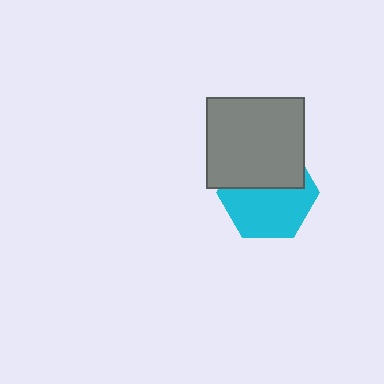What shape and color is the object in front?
The object in front is a gray rectangle.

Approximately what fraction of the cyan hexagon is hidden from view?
Roughly 44% of the cyan hexagon is hidden behind the gray rectangle.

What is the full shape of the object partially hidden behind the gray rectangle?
The partially hidden object is a cyan hexagon.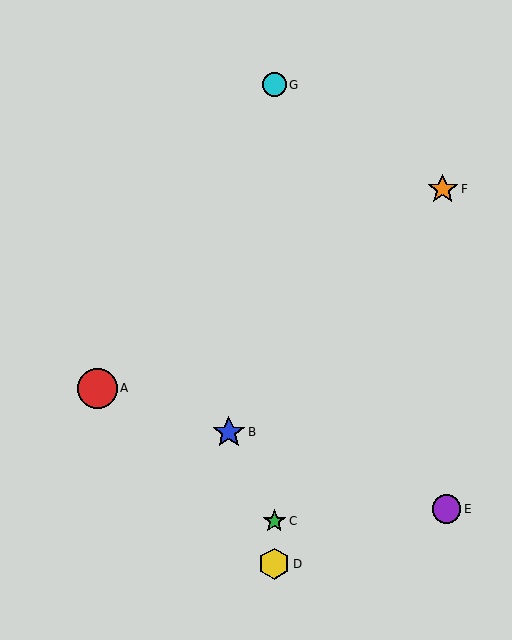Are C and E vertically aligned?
No, C is at x≈274 and E is at x≈447.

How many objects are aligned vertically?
3 objects (C, D, G) are aligned vertically.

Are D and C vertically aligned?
Yes, both are at x≈274.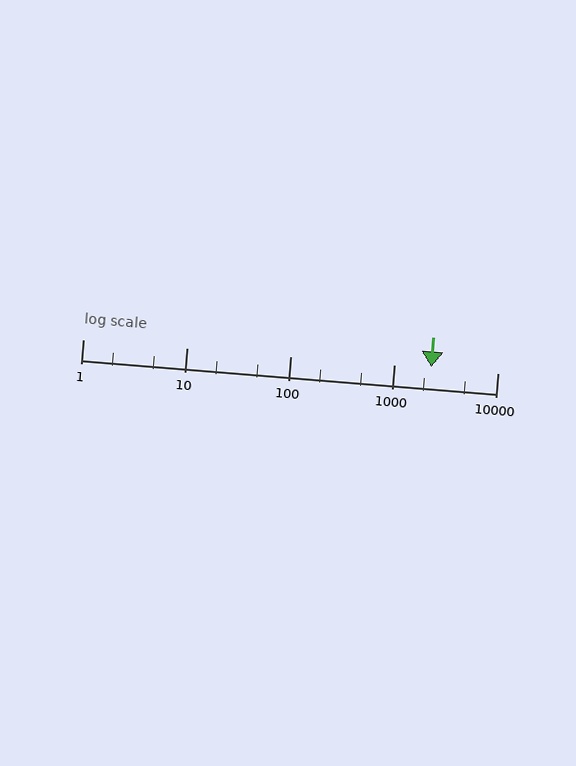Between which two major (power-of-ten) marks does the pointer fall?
The pointer is between 1000 and 10000.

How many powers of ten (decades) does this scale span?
The scale spans 4 decades, from 1 to 10000.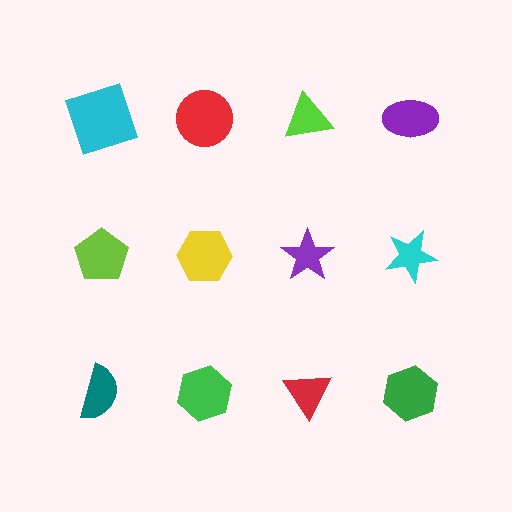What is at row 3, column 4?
A green hexagon.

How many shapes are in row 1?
4 shapes.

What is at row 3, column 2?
A green hexagon.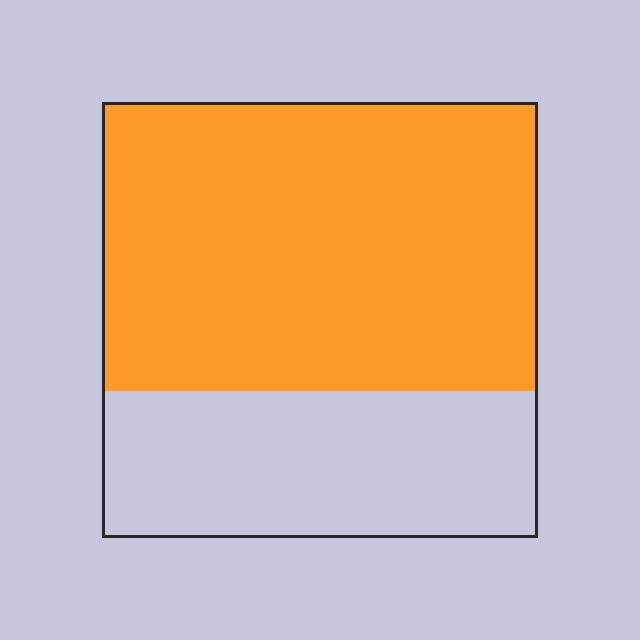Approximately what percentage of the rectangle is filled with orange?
Approximately 65%.